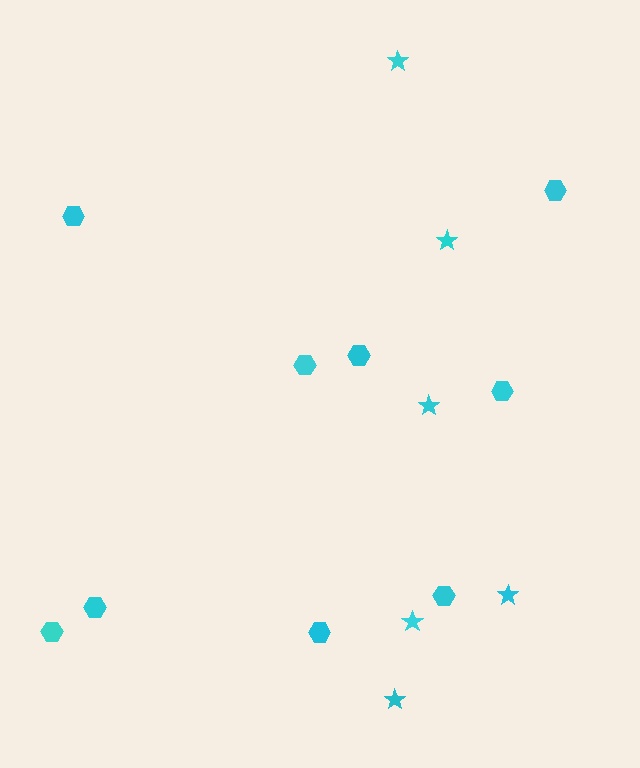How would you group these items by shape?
There are 2 groups: one group of hexagons (9) and one group of stars (6).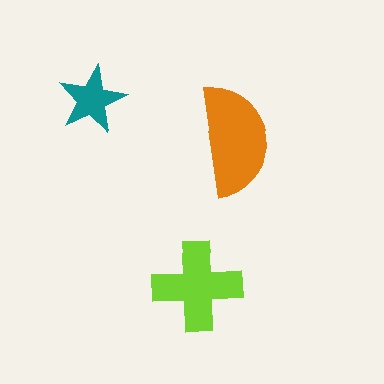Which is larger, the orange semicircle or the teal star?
The orange semicircle.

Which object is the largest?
The orange semicircle.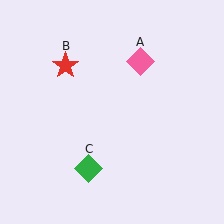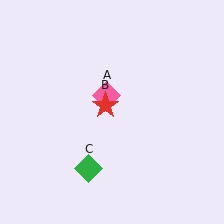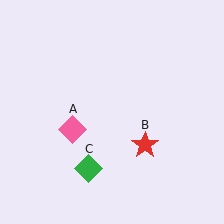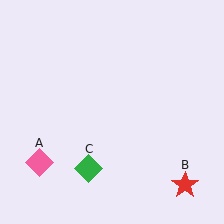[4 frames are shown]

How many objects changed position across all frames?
2 objects changed position: pink diamond (object A), red star (object B).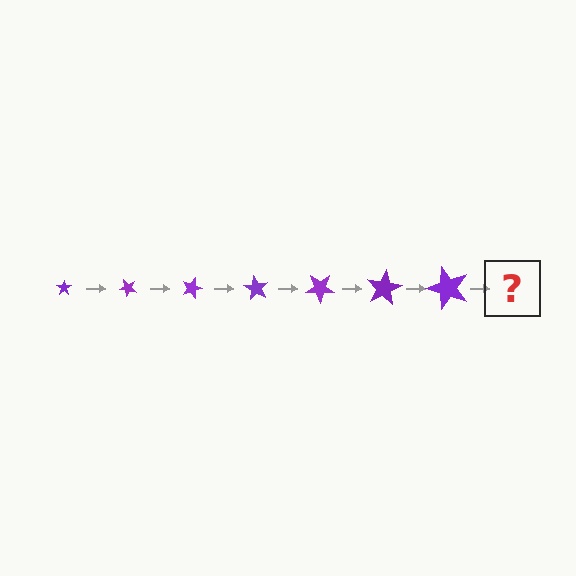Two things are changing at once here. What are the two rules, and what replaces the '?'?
The two rules are that the star grows larger each step and it rotates 45 degrees each step. The '?' should be a star, larger than the previous one and rotated 315 degrees from the start.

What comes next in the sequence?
The next element should be a star, larger than the previous one and rotated 315 degrees from the start.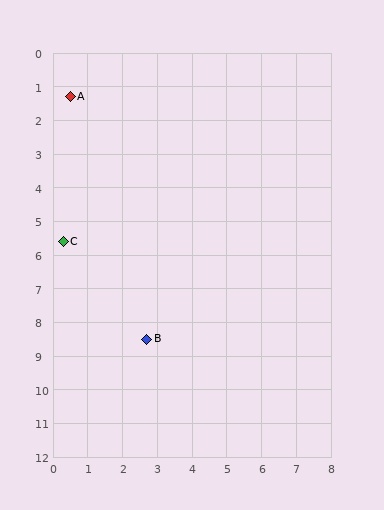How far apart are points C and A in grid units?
Points C and A are about 4.3 grid units apart.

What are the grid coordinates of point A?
Point A is at approximately (0.5, 1.3).